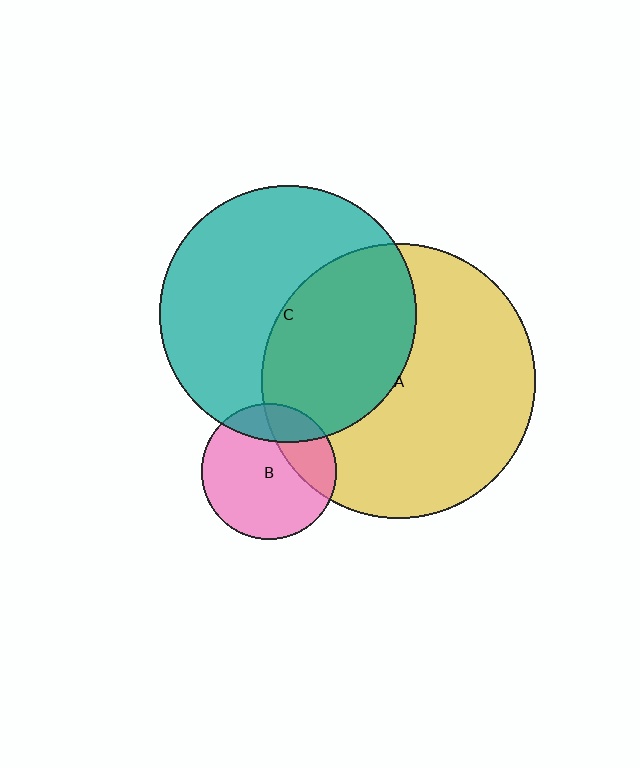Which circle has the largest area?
Circle A (yellow).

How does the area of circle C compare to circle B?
Approximately 3.6 times.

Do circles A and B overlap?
Yes.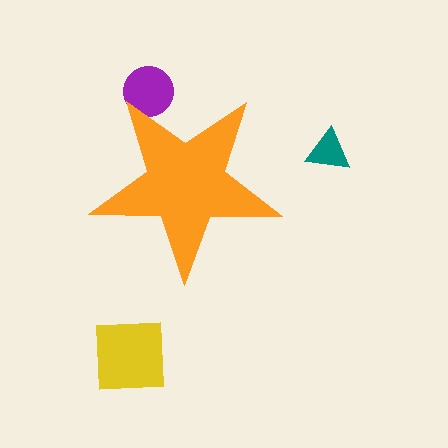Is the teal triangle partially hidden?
No, the teal triangle is fully visible.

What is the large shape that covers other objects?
An orange star.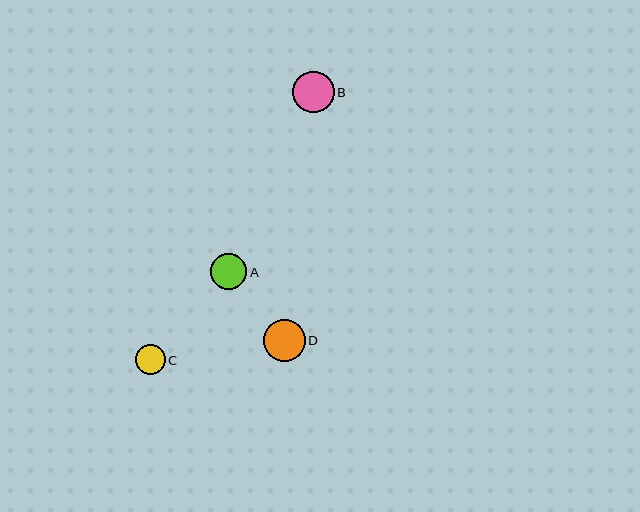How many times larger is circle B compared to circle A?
Circle B is approximately 1.1 times the size of circle A.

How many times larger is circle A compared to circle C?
Circle A is approximately 1.2 times the size of circle C.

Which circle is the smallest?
Circle C is the smallest with a size of approximately 29 pixels.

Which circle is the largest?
Circle D is the largest with a size of approximately 42 pixels.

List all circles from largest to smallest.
From largest to smallest: D, B, A, C.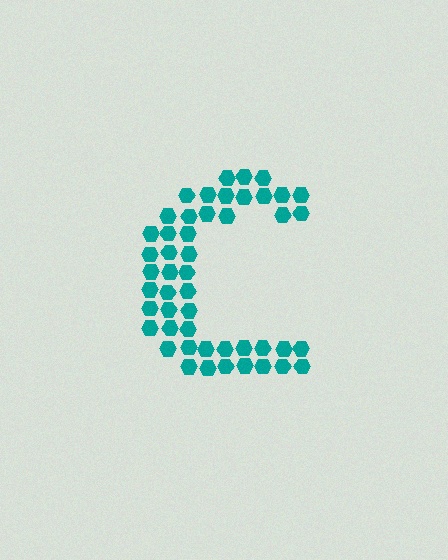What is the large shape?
The large shape is the letter C.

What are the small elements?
The small elements are hexagons.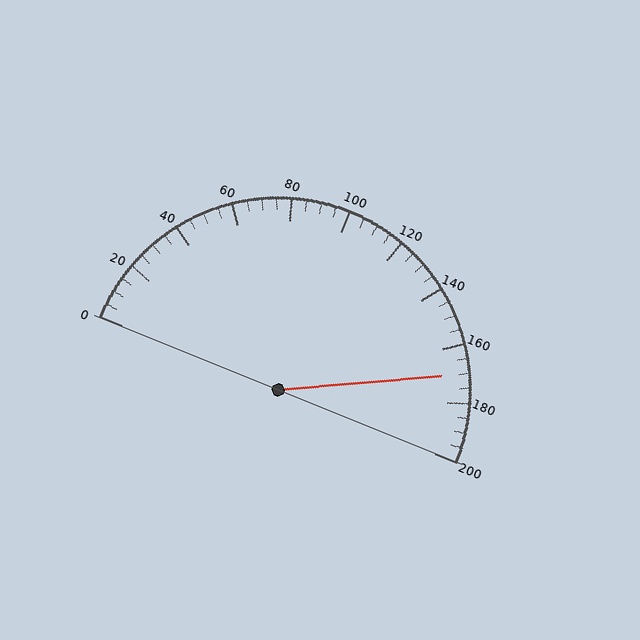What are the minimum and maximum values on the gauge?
The gauge ranges from 0 to 200.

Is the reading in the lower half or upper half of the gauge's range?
The reading is in the upper half of the range (0 to 200).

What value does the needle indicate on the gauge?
The needle indicates approximately 170.